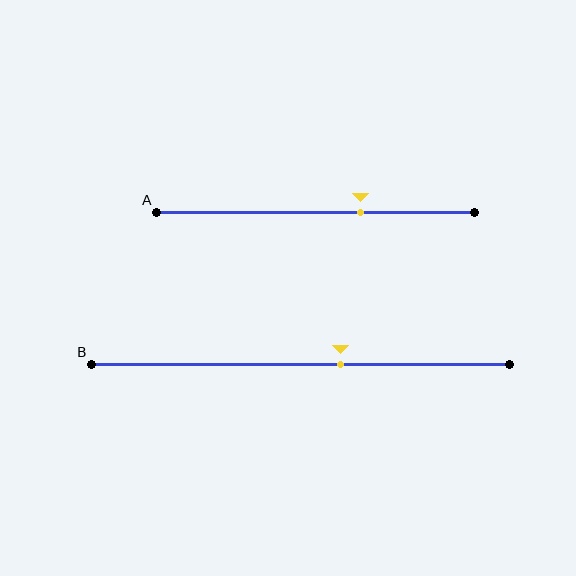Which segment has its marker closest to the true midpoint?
Segment B has its marker closest to the true midpoint.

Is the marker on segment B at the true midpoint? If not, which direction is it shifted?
No, the marker on segment B is shifted to the right by about 9% of the segment length.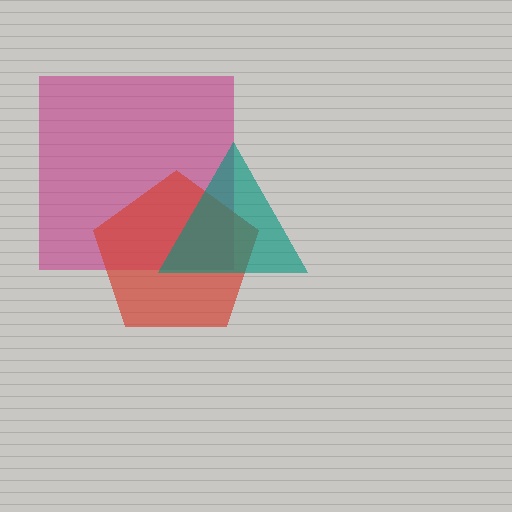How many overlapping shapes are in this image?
There are 3 overlapping shapes in the image.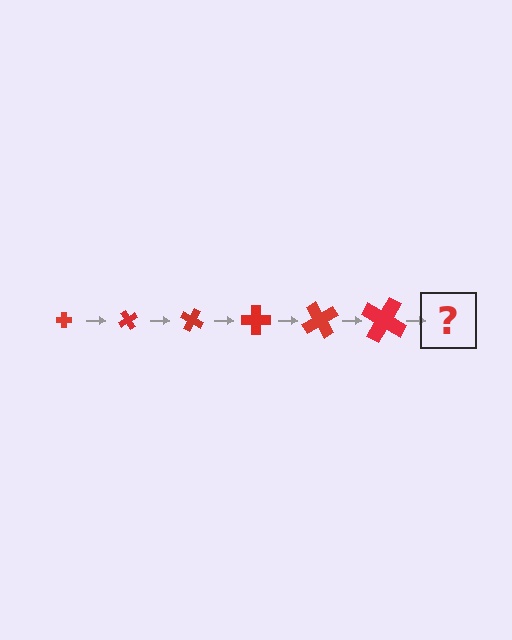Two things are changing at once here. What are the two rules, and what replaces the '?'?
The two rules are that the cross grows larger each step and it rotates 60 degrees each step. The '?' should be a cross, larger than the previous one and rotated 360 degrees from the start.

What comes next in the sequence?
The next element should be a cross, larger than the previous one and rotated 360 degrees from the start.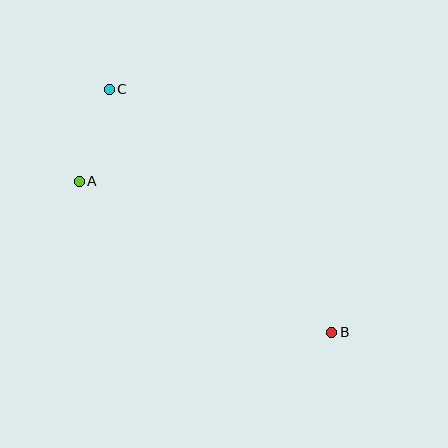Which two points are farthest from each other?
Points B and C are farthest from each other.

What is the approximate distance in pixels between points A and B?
The distance between A and B is approximately 294 pixels.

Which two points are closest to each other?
Points A and C are closest to each other.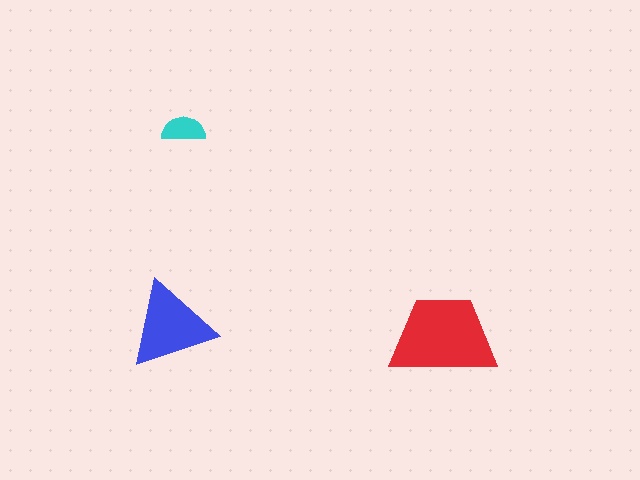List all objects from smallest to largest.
The cyan semicircle, the blue triangle, the red trapezoid.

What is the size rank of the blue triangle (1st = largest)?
2nd.